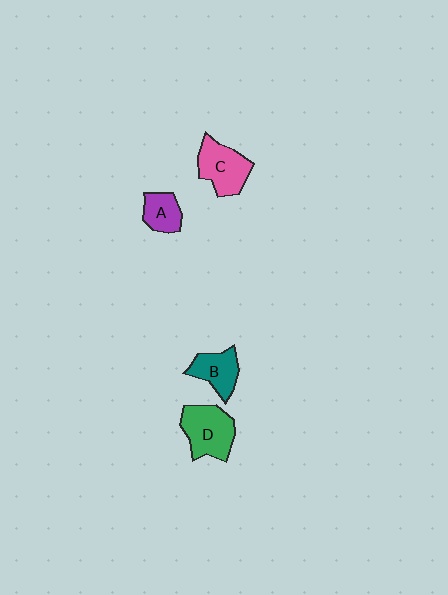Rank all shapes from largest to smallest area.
From largest to smallest: D (green), C (pink), B (teal), A (purple).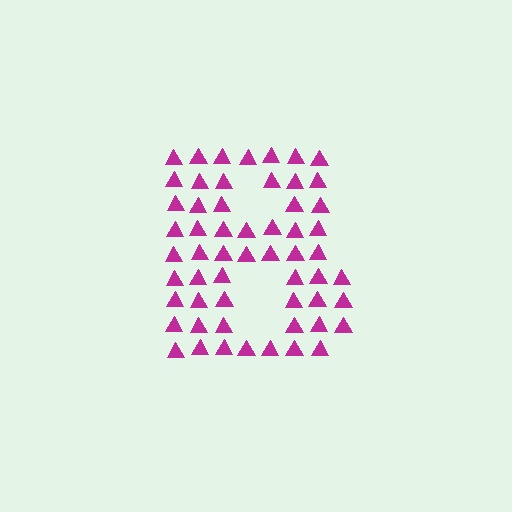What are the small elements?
The small elements are triangles.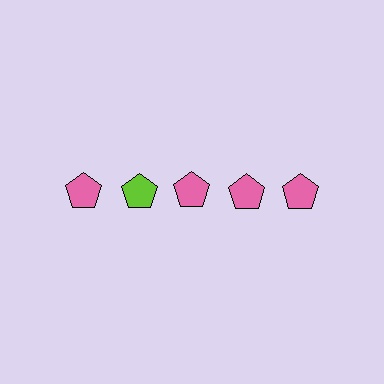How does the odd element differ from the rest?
It has a different color: lime instead of pink.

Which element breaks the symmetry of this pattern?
The lime pentagon in the top row, second from left column breaks the symmetry. All other shapes are pink pentagons.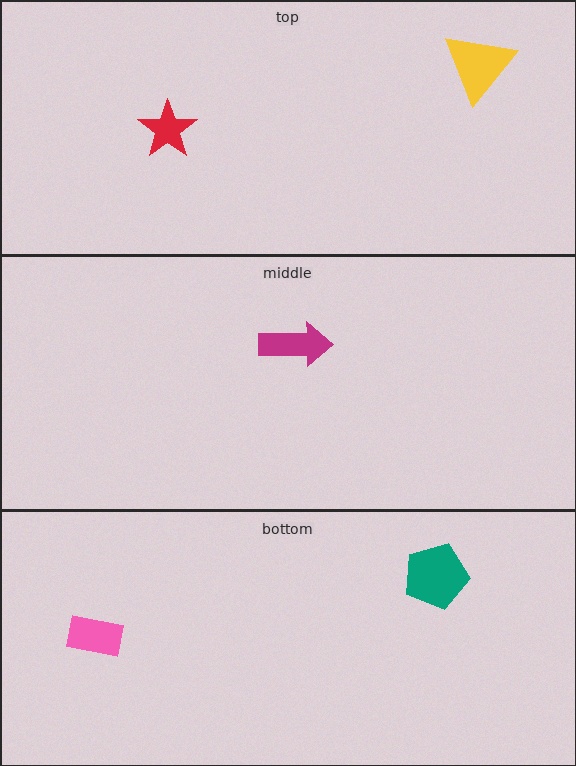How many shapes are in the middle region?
1.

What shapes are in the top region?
The red star, the yellow triangle.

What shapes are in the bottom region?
The teal pentagon, the pink rectangle.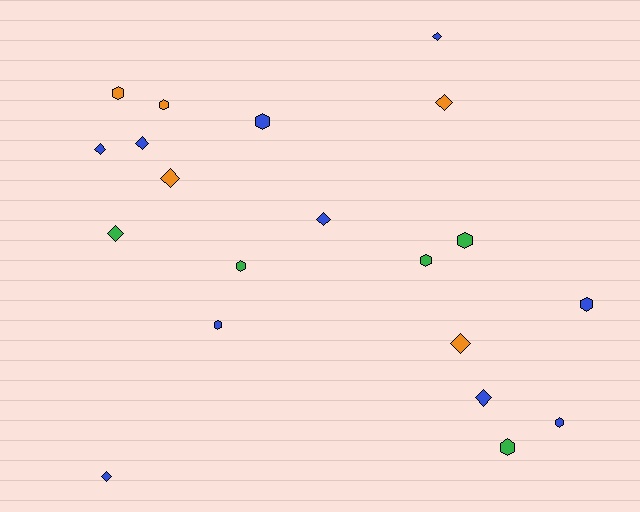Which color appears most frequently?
Blue, with 10 objects.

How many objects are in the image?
There are 20 objects.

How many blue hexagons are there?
There are 4 blue hexagons.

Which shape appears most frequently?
Hexagon, with 10 objects.